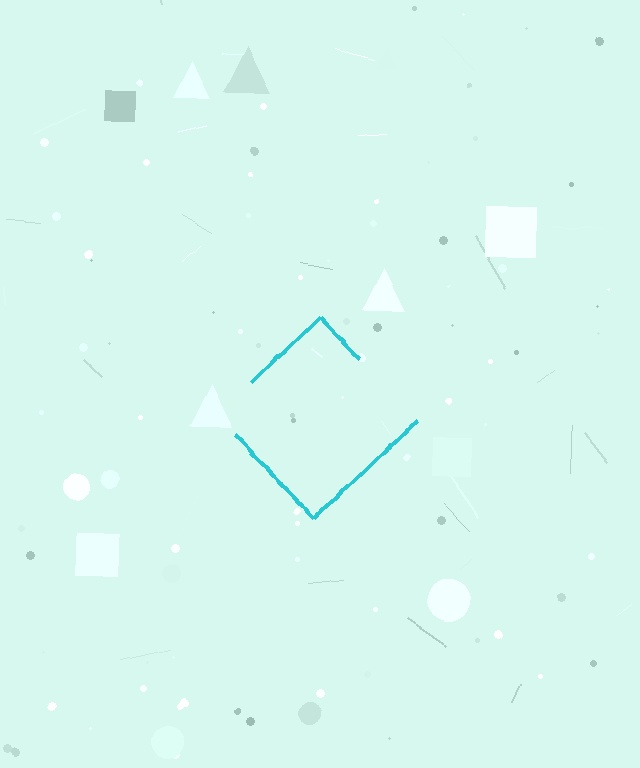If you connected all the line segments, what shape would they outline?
They would outline a diamond.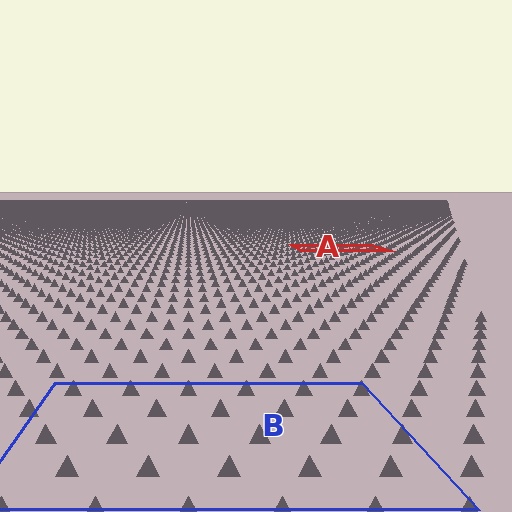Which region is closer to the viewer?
Region B is closer. The texture elements there are larger and more spread out.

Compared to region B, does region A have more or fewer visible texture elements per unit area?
Region A has more texture elements per unit area — they are packed more densely because it is farther away.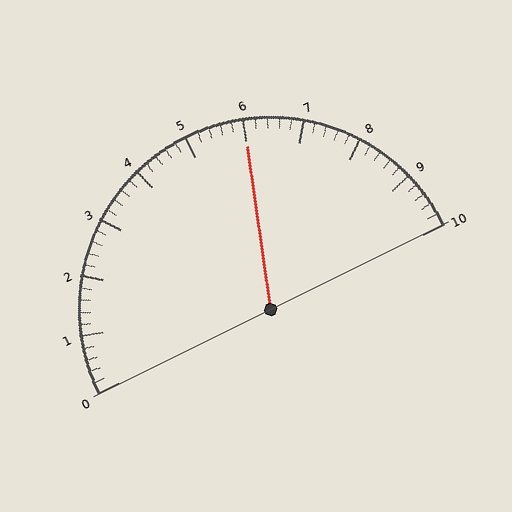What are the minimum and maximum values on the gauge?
The gauge ranges from 0 to 10.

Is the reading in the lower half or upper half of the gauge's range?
The reading is in the upper half of the range (0 to 10).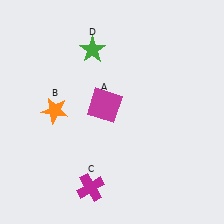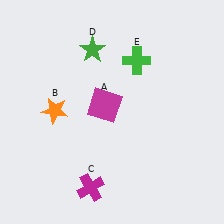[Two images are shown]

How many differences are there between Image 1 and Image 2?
There is 1 difference between the two images.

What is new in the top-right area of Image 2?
A green cross (E) was added in the top-right area of Image 2.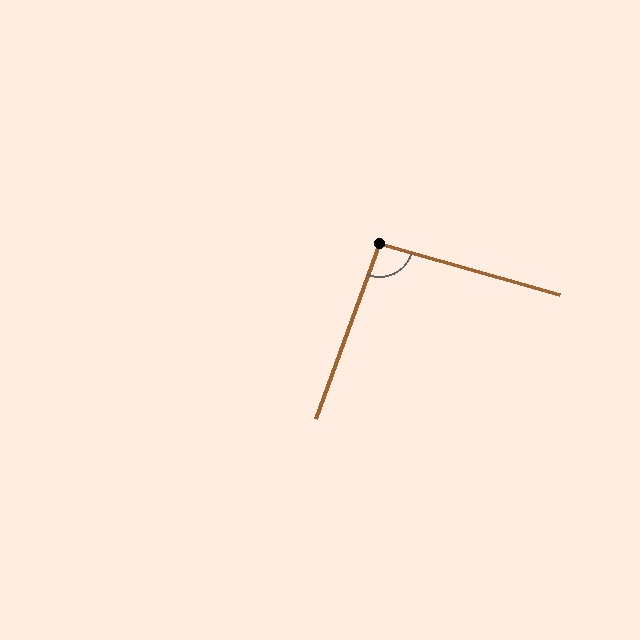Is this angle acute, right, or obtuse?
It is approximately a right angle.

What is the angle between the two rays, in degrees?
Approximately 94 degrees.